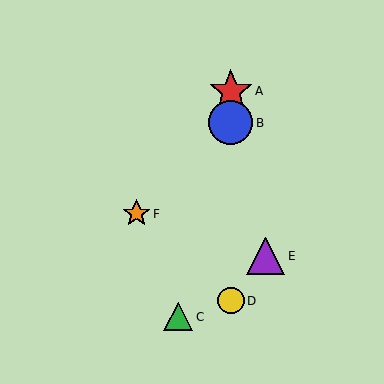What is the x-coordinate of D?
Object D is at x≈231.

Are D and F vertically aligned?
No, D is at x≈231 and F is at x≈137.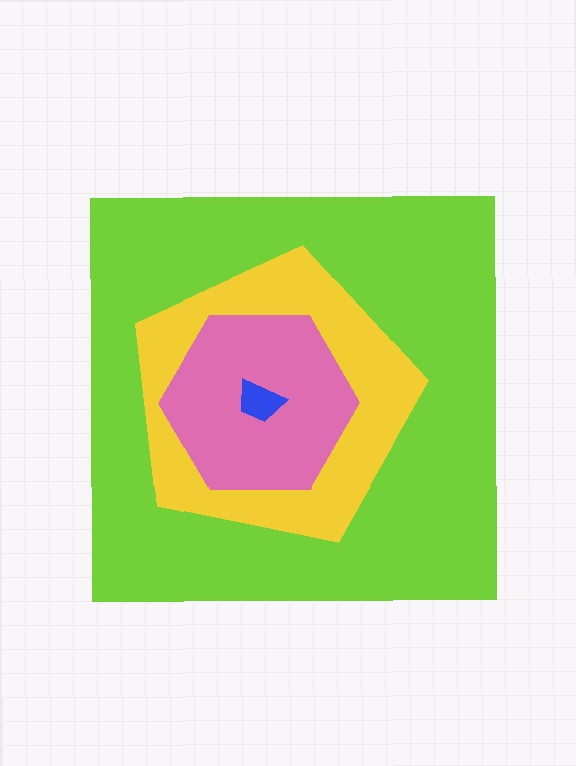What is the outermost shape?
The lime square.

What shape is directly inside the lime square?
The yellow pentagon.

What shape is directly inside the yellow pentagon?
The pink hexagon.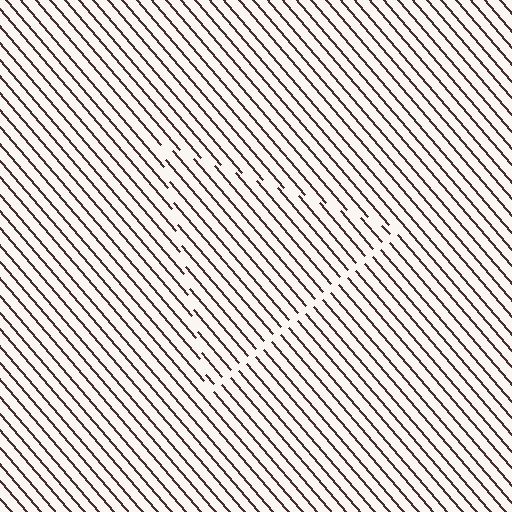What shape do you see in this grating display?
An illusory triangle. The interior of the shape contains the same grating, shifted by half a period — the contour is defined by the phase discontinuity where line-ends from the inner and outer gratings abut.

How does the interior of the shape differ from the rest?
The interior of the shape contains the same grating, shifted by half a period — the contour is defined by the phase discontinuity where line-ends from the inner and outer gratings abut.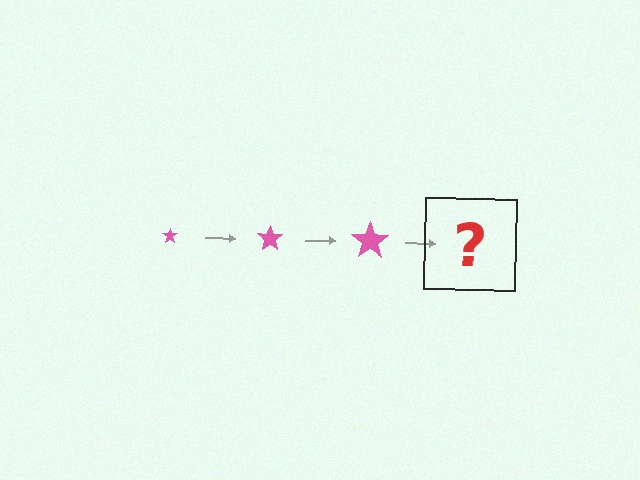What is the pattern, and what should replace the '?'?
The pattern is that the star gets progressively larger each step. The '?' should be a pink star, larger than the previous one.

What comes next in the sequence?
The next element should be a pink star, larger than the previous one.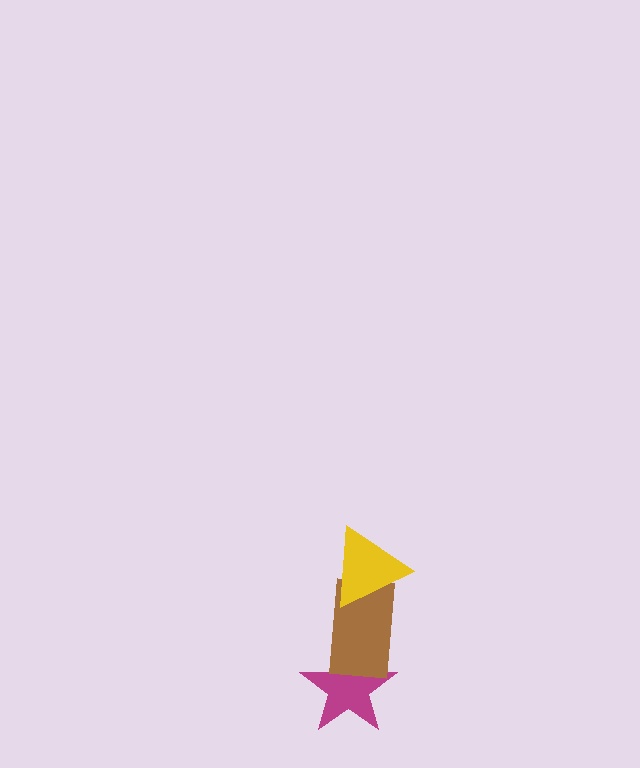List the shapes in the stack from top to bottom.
From top to bottom: the yellow triangle, the brown rectangle, the magenta star.